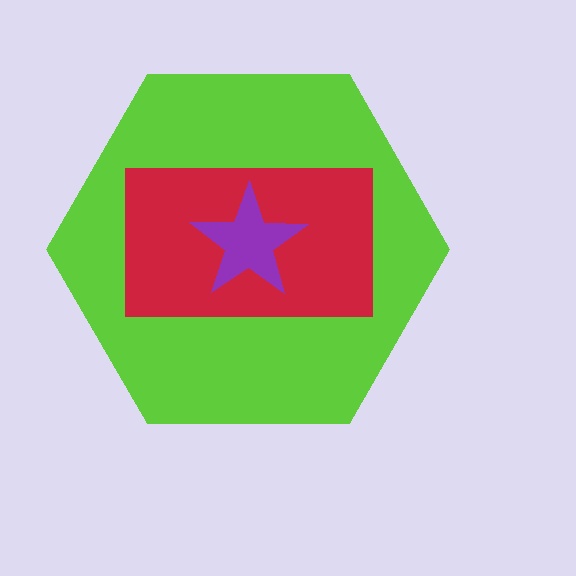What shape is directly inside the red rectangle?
The purple star.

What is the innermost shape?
The purple star.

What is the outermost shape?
The lime hexagon.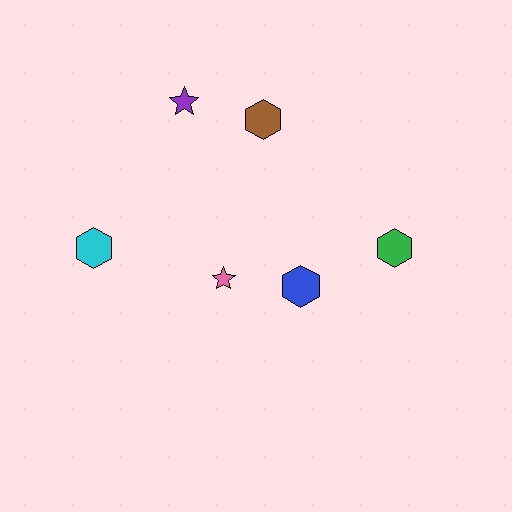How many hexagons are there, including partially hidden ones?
There are 4 hexagons.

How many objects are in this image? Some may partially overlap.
There are 6 objects.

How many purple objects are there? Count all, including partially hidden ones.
There is 1 purple object.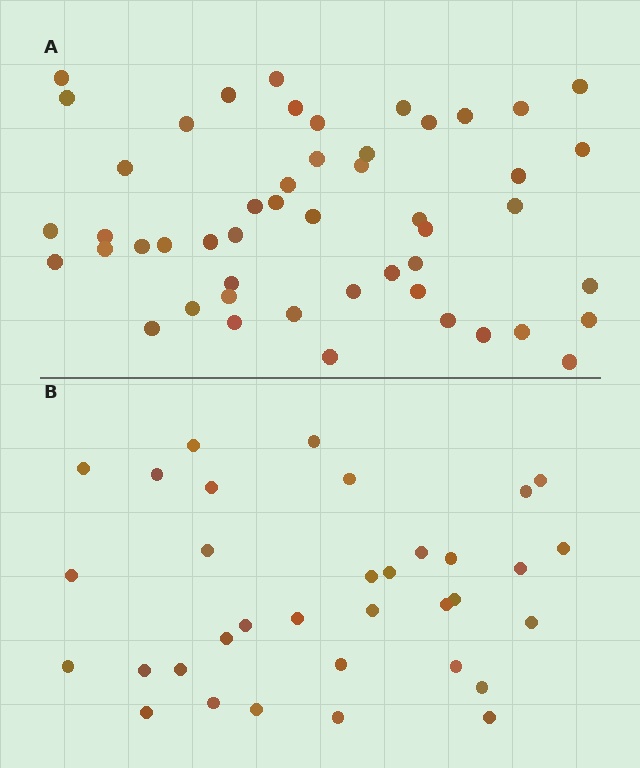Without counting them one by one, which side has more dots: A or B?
Region A (the top region) has more dots.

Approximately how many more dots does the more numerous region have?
Region A has approximately 15 more dots than region B.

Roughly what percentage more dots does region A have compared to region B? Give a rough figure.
About 45% more.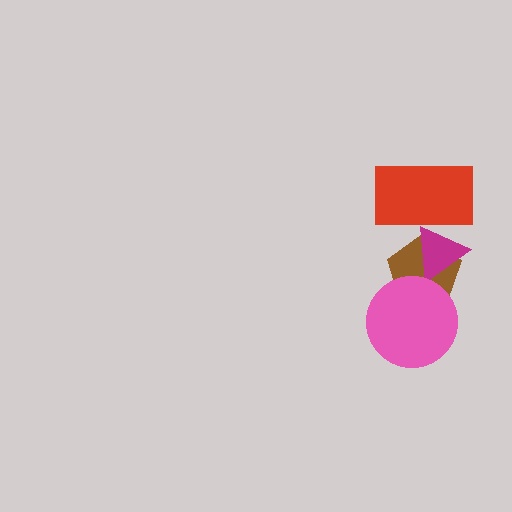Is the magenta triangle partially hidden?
Yes, it is partially covered by another shape.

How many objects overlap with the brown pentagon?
3 objects overlap with the brown pentagon.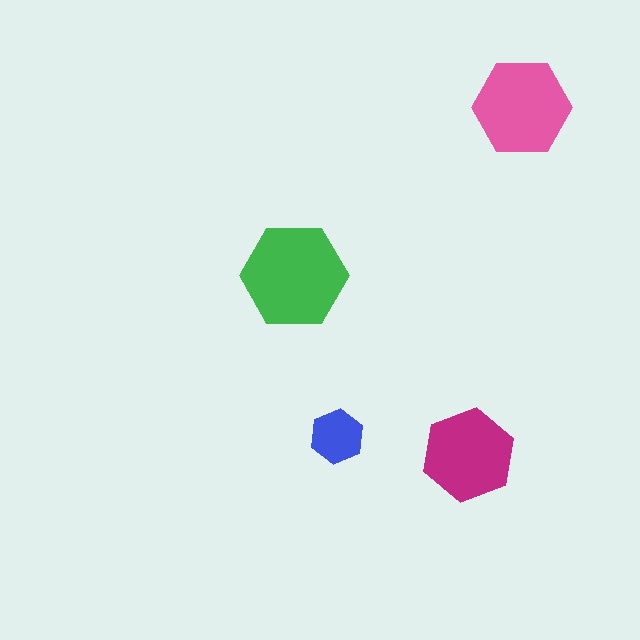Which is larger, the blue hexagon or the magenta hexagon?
The magenta one.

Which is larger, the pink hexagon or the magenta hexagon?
The pink one.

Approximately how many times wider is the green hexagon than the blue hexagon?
About 2 times wider.